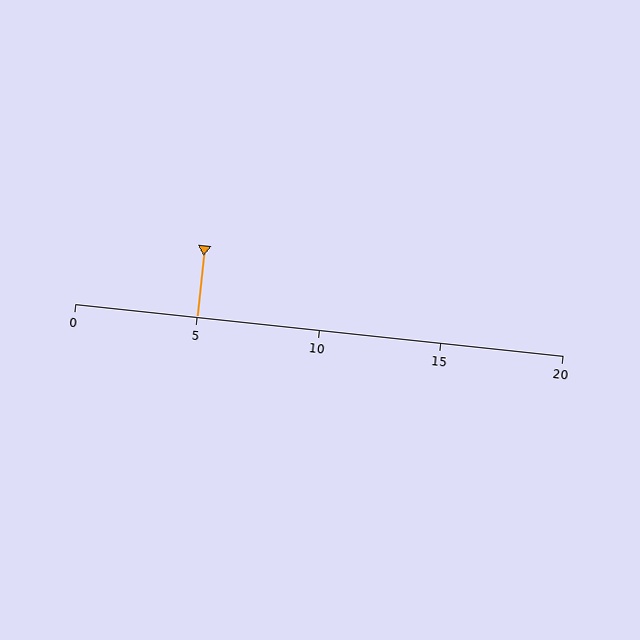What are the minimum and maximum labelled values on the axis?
The axis runs from 0 to 20.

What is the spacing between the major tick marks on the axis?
The major ticks are spaced 5 apart.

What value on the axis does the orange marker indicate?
The marker indicates approximately 5.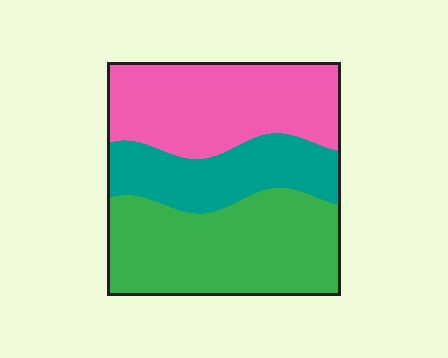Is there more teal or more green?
Green.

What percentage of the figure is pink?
Pink covers around 35% of the figure.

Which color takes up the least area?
Teal, at roughly 25%.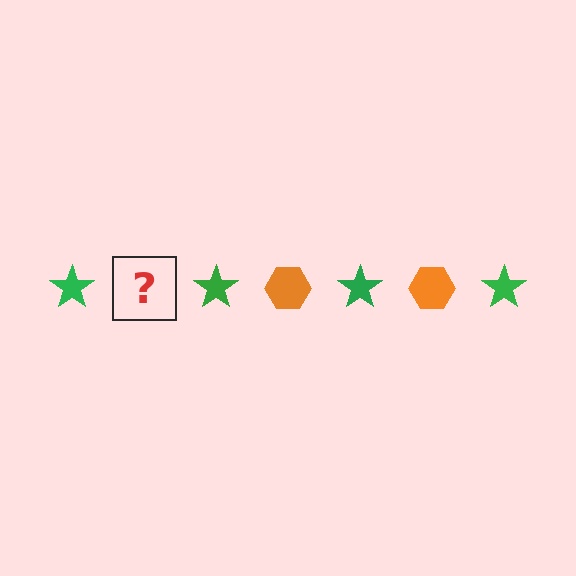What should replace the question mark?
The question mark should be replaced with an orange hexagon.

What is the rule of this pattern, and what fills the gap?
The rule is that the pattern alternates between green star and orange hexagon. The gap should be filled with an orange hexagon.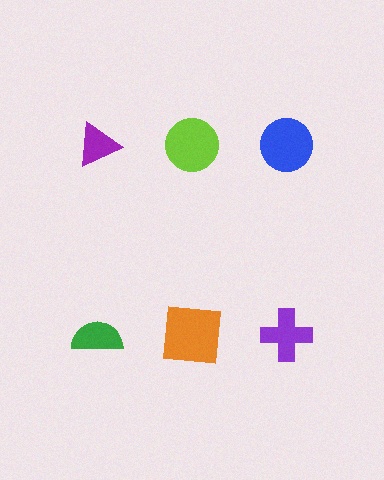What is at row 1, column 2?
A lime circle.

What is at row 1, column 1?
A purple triangle.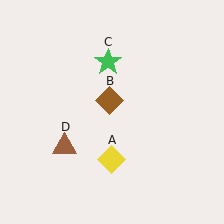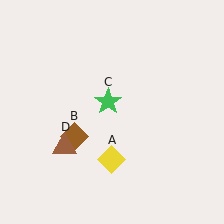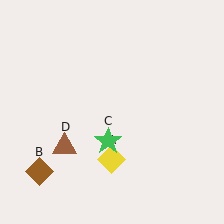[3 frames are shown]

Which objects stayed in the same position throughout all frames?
Yellow diamond (object A) and brown triangle (object D) remained stationary.